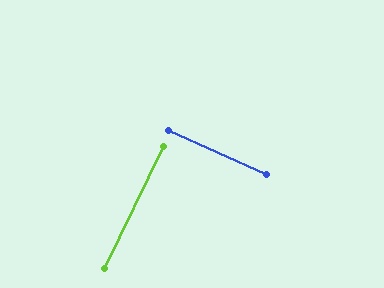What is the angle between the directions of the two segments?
Approximately 88 degrees.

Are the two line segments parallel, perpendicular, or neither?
Perpendicular — they meet at approximately 88°.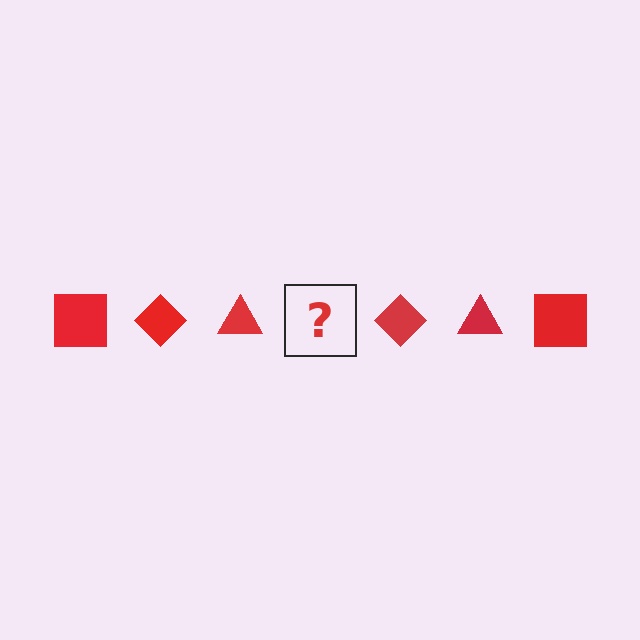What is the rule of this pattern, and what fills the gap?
The rule is that the pattern cycles through square, diamond, triangle shapes in red. The gap should be filled with a red square.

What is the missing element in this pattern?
The missing element is a red square.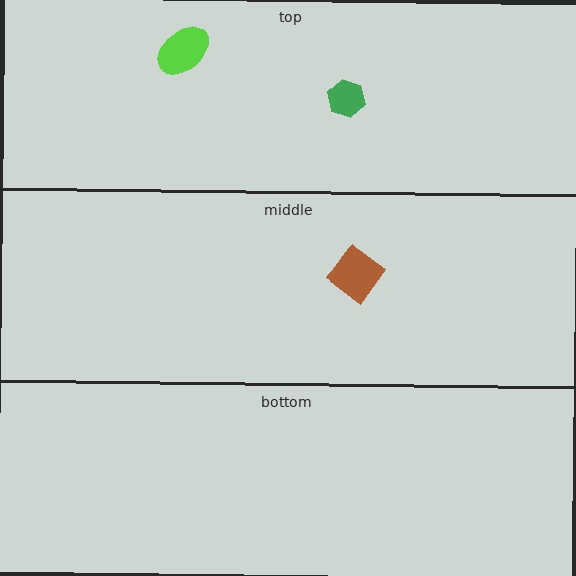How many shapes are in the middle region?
1.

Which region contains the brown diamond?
The middle region.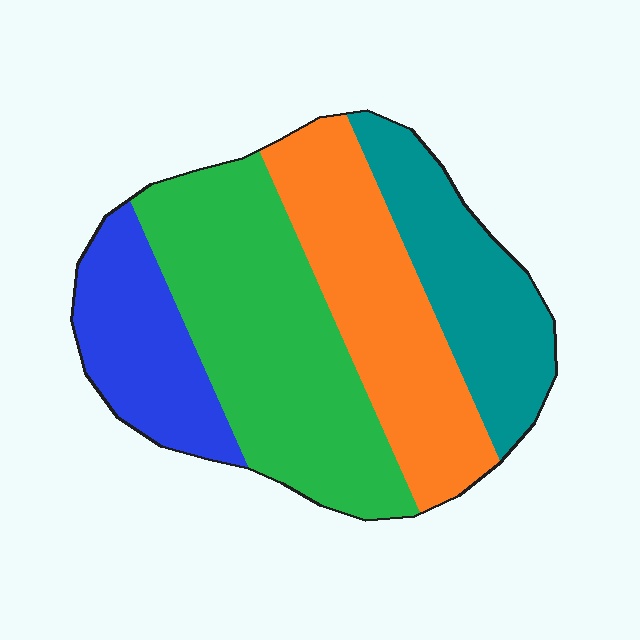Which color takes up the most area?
Green, at roughly 35%.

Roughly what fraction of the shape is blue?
Blue covers around 15% of the shape.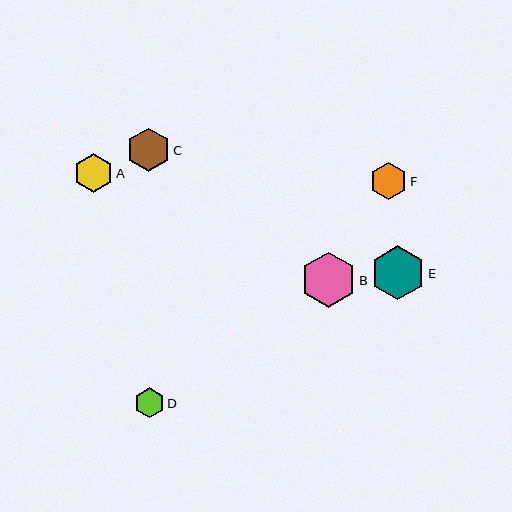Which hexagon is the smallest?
Hexagon D is the smallest with a size of approximately 30 pixels.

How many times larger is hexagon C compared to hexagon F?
Hexagon C is approximately 1.2 times the size of hexagon F.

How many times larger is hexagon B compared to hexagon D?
Hexagon B is approximately 1.8 times the size of hexagon D.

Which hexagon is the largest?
Hexagon B is the largest with a size of approximately 55 pixels.